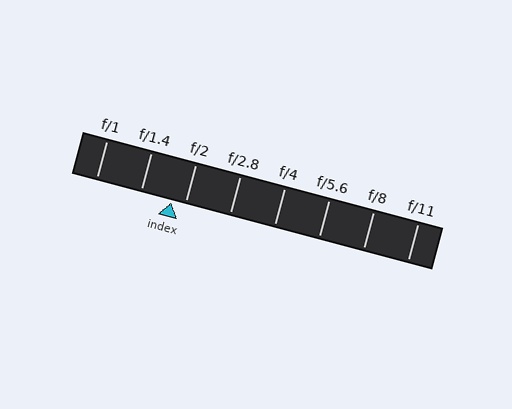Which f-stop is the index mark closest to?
The index mark is closest to f/2.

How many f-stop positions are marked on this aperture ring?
There are 8 f-stop positions marked.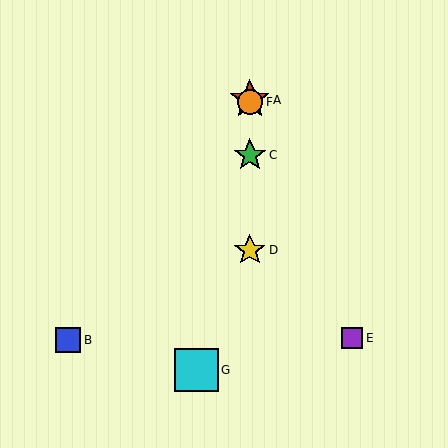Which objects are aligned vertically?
Objects A, C, D, F are aligned vertically.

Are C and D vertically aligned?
Yes, both are at x≈250.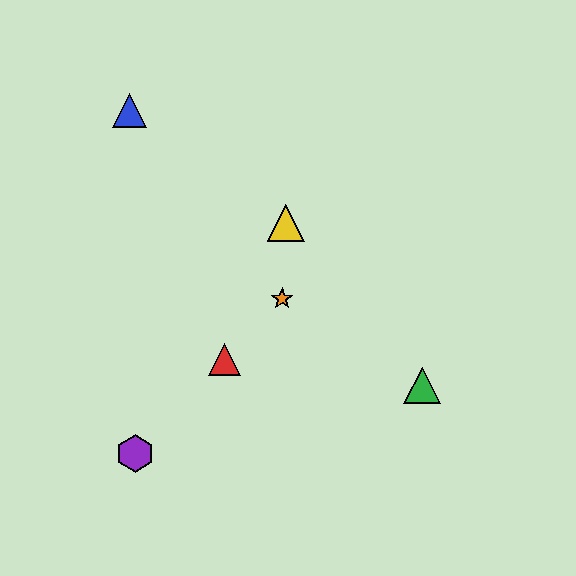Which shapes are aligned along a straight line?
The red triangle, the purple hexagon, the orange star are aligned along a straight line.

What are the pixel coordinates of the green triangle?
The green triangle is at (422, 386).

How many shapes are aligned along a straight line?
3 shapes (the red triangle, the purple hexagon, the orange star) are aligned along a straight line.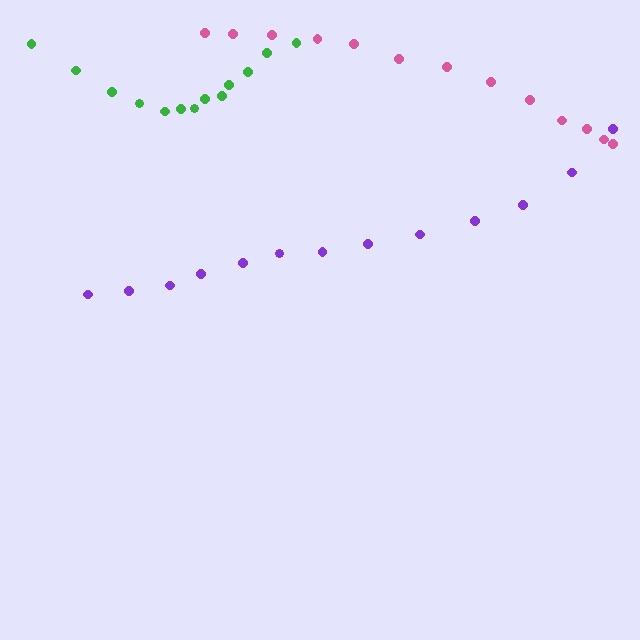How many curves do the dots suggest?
There are 3 distinct paths.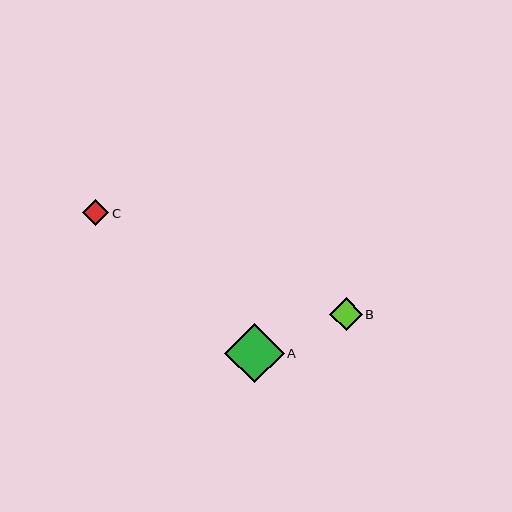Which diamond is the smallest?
Diamond C is the smallest with a size of approximately 26 pixels.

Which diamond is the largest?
Diamond A is the largest with a size of approximately 59 pixels.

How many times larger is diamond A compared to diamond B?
Diamond A is approximately 1.8 times the size of diamond B.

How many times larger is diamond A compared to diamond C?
Diamond A is approximately 2.3 times the size of diamond C.